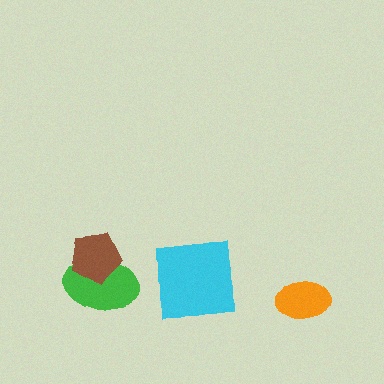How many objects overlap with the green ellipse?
1 object overlaps with the green ellipse.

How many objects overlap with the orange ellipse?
0 objects overlap with the orange ellipse.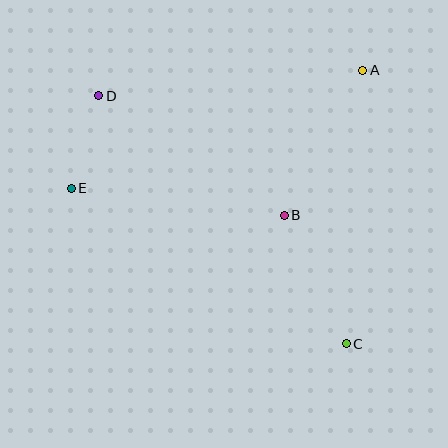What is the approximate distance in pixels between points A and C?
The distance between A and C is approximately 274 pixels.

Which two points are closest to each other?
Points D and E are closest to each other.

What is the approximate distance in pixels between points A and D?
The distance between A and D is approximately 265 pixels.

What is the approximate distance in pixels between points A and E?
The distance between A and E is approximately 315 pixels.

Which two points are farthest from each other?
Points C and D are farthest from each other.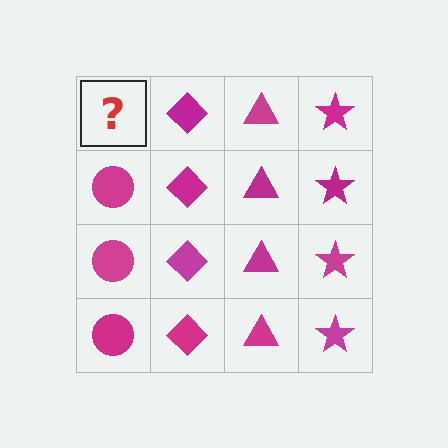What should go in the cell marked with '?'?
The missing cell should contain a magenta circle.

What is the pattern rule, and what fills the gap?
The rule is that each column has a consistent shape. The gap should be filled with a magenta circle.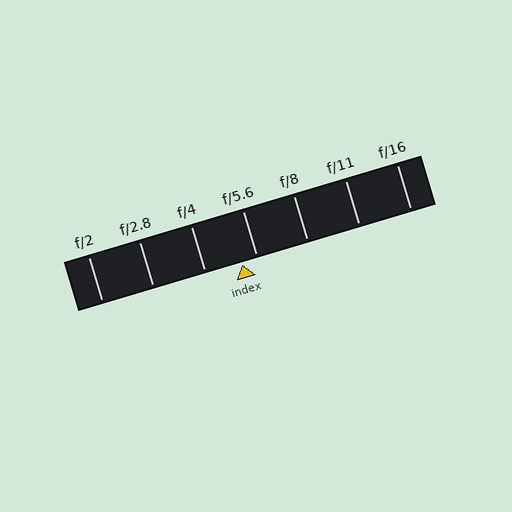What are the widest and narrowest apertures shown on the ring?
The widest aperture shown is f/2 and the narrowest is f/16.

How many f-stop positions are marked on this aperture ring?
There are 7 f-stop positions marked.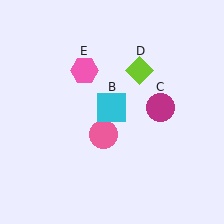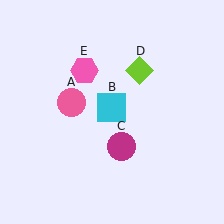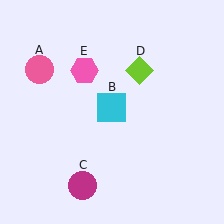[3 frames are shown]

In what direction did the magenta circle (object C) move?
The magenta circle (object C) moved down and to the left.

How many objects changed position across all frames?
2 objects changed position: pink circle (object A), magenta circle (object C).